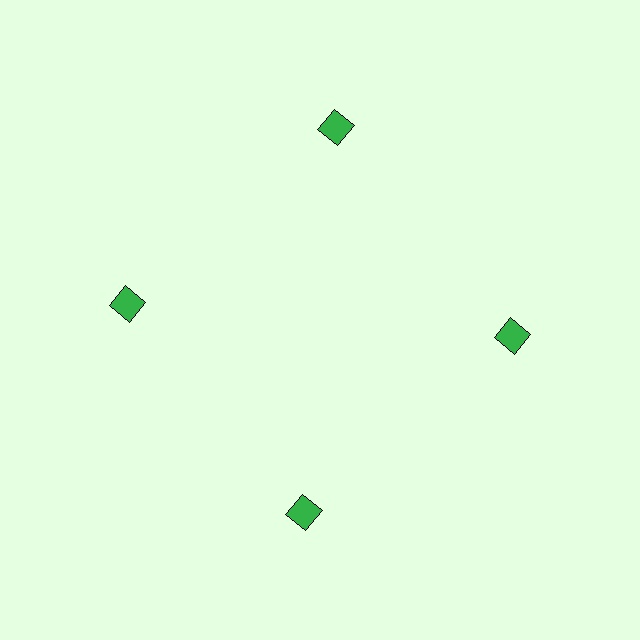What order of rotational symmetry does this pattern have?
This pattern has 4-fold rotational symmetry.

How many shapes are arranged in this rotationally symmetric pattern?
There are 4 shapes, arranged in 4 groups of 1.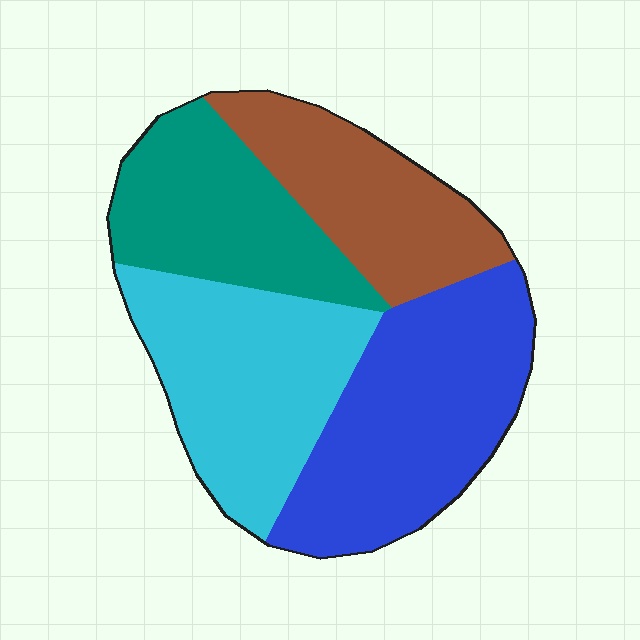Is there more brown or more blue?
Blue.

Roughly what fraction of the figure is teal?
Teal covers about 20% of the figure.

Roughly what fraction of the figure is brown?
Brown covers 20% of the figure.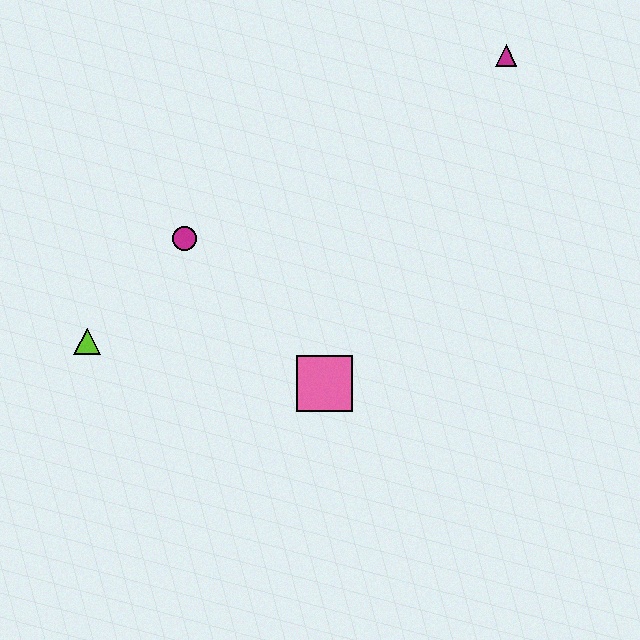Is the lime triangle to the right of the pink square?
No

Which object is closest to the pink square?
The magenta circle is closest to the pink square.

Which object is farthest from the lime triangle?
The magenta triangle is farthest from the lime triangle.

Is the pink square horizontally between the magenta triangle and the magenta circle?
Yes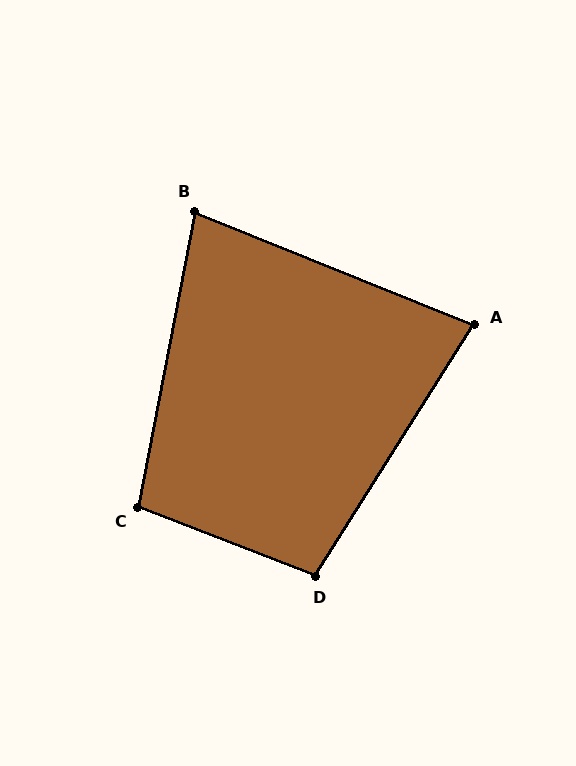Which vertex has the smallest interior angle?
B, at approximately 79 degrees.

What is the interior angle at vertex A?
Approximately 80 degrees (acute).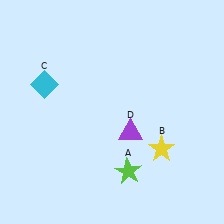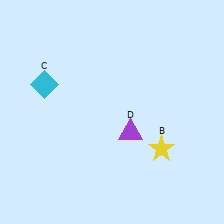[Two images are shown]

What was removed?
The lime star (A) was removed in Image 2.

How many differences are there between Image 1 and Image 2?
There is 1 difference between the two images.